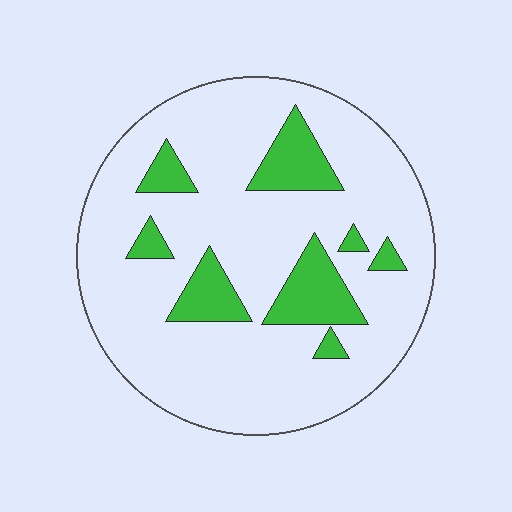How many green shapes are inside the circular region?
8.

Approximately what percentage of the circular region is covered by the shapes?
Approximately 15%.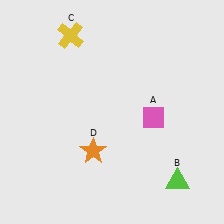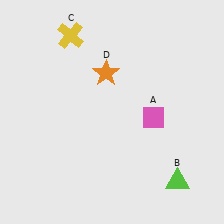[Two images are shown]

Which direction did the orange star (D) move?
The orange star (D) moved up.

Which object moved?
The orange star (D) moved up.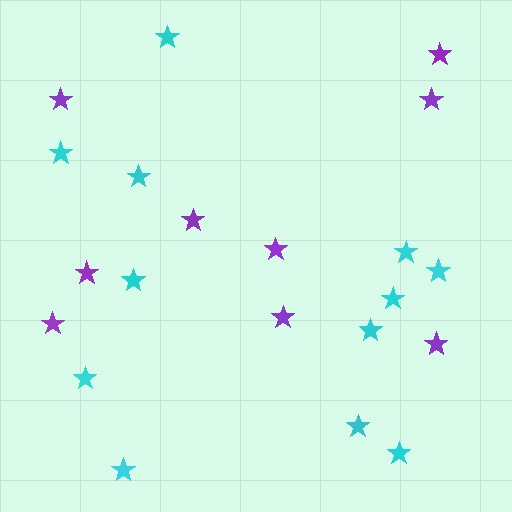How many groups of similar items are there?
There are 2 groups: one group of cyan stars (12) and one group of purple stars (9).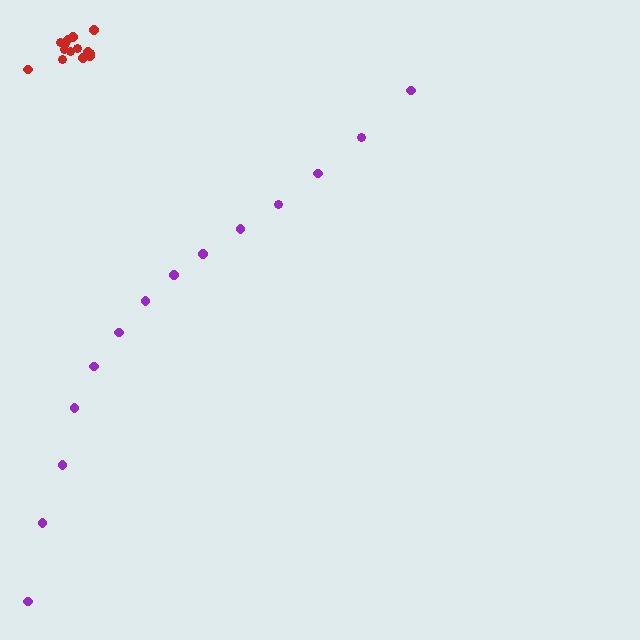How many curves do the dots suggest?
There are 2 distinct paths.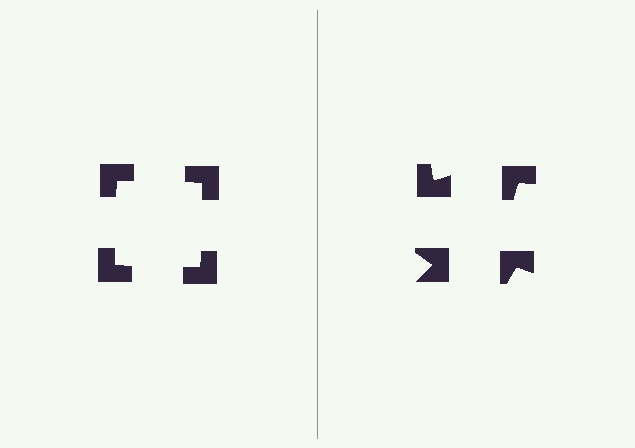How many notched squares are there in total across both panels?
8 — 4 on each side.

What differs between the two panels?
The notched squares are positioned identically on both sides; only the wedge orientations differ. On the left they align to a square; on the right they are misaligned.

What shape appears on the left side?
An illusory square.